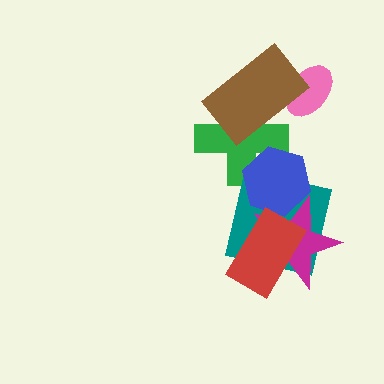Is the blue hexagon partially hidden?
Yes, it is partially covered by another shape.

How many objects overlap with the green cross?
2 objects overlap with the green cross.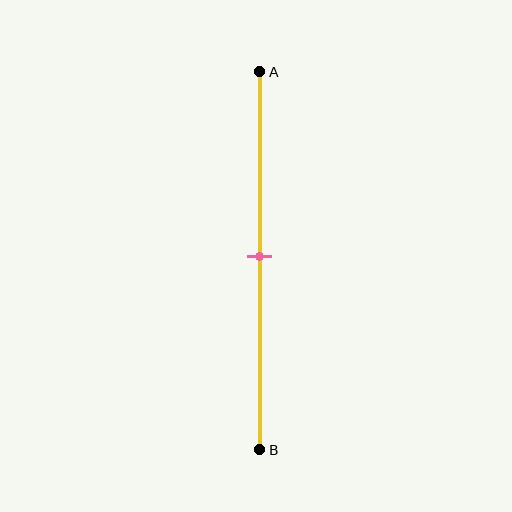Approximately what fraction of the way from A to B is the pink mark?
The pink mark is approximately 50% of the way from A to B.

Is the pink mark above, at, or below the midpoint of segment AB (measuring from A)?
The pink mark is approximately at the midpoint of segment AB.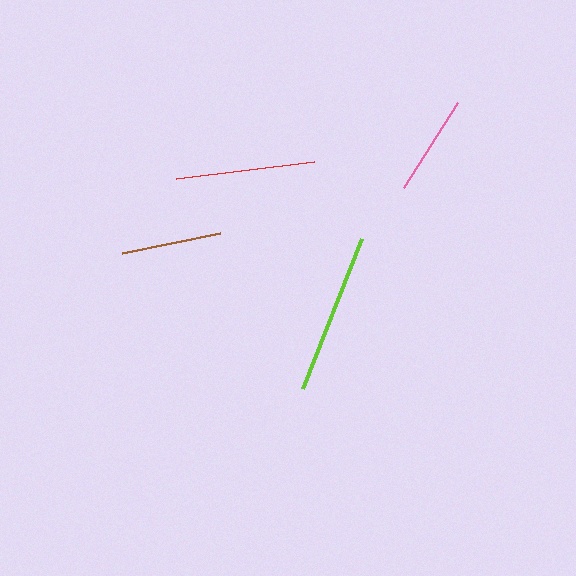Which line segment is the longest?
The lime line is the longest at approximately 161 pixels.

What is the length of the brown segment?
The brown segment is approximately 100 pixels long.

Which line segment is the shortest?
The pink line is the shortest at approximately 100 pixels.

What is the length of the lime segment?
The lime segment is approximately 161 pixels long.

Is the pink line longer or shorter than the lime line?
The lime line is longer than the pink line.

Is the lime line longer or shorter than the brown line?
The lime line is longer than the brown line.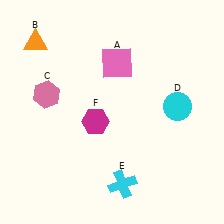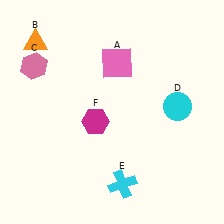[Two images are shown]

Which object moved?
The pink hexagon (C) moved up.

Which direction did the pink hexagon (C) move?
The pink hexagon (C) moved up.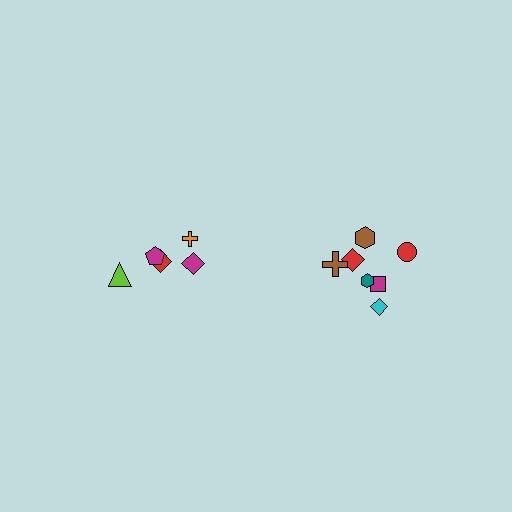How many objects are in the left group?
There are 5 objects.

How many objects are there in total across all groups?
There are 12 objects.